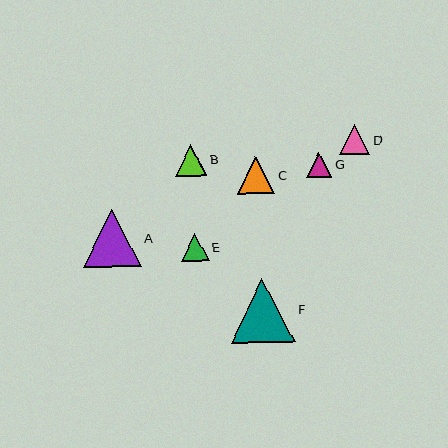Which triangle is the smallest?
Triangle G is the smallest with a size of approximately 25 pixels.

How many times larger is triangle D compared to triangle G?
Triangle D is approximately 1.2 times the size of triangle G.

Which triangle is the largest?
Triangle F is the largest with a size of approximately 64 pixels.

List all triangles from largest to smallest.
From largest to smallest: F, A, C, B, D, E, G.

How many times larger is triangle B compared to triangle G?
Triangle B is approximately 1.3 times the size of triangle G.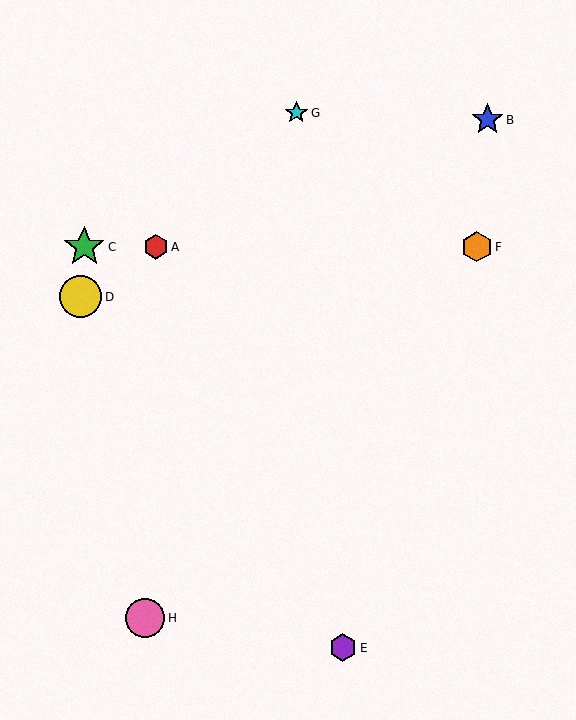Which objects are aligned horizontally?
Objects A, C, F are aligned horizontally.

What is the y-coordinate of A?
Object A is at y≈247.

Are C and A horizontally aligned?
Yes, both are at y≈247.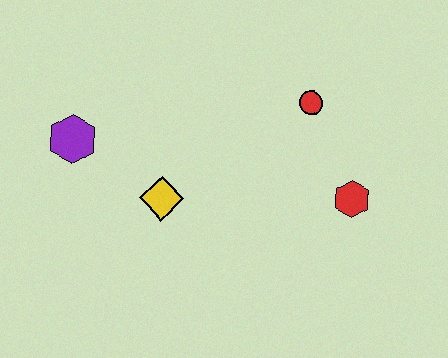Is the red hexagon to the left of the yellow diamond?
No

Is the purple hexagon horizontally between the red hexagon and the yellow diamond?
No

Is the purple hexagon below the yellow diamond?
No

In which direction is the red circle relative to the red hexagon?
The red circle is above the red hexagon.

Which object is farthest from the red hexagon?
The purple hexagon is farthest from the red hexagon.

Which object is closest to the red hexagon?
The red circle is closest to the red hexagon.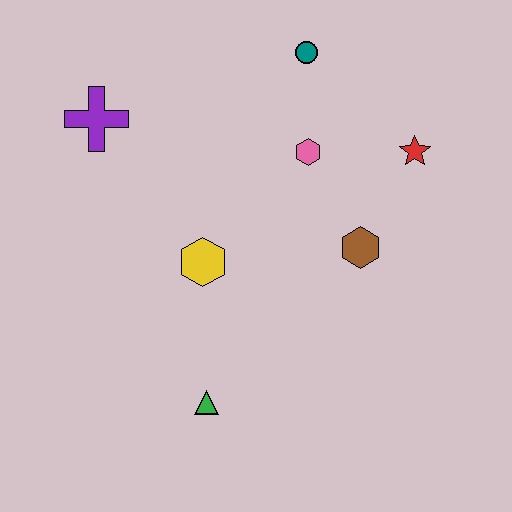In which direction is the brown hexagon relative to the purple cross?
The brown hexagon is to the right of the purple cross.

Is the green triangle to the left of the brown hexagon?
Yes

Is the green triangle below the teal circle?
Yes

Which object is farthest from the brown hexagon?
The purple cross is farthest from the brown hexagon.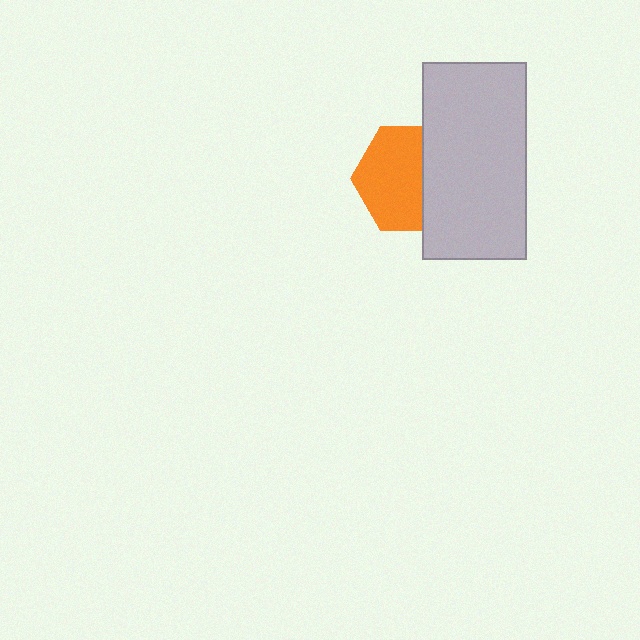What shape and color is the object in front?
The object in front is a light gray rectangle.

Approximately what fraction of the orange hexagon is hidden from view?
Roughly 38% of the orange hexagon is hidden behind the light gray rectangle.